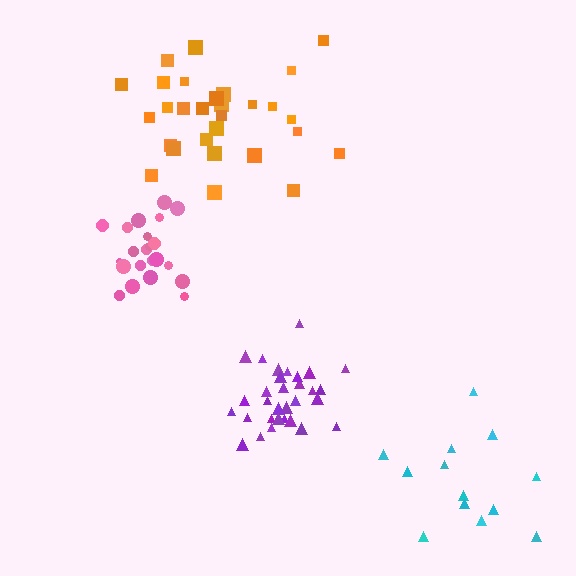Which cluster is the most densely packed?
Purple.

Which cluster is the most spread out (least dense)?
Cyan.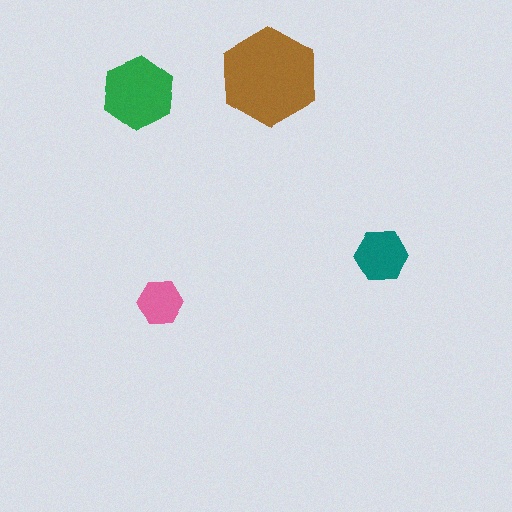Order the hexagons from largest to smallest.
the brown one, the green one, the teal one, the pink one.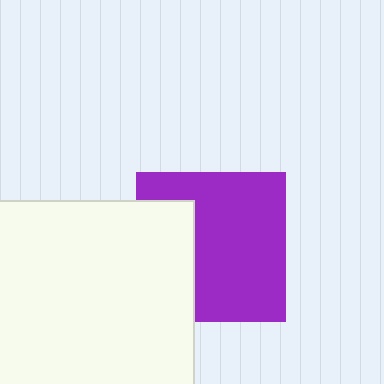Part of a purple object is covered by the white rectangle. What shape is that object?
It is a square.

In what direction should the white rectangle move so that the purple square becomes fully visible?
The white rectangle should move left. That is the shortest direction to clear the overlap and leave the purple square fully visible.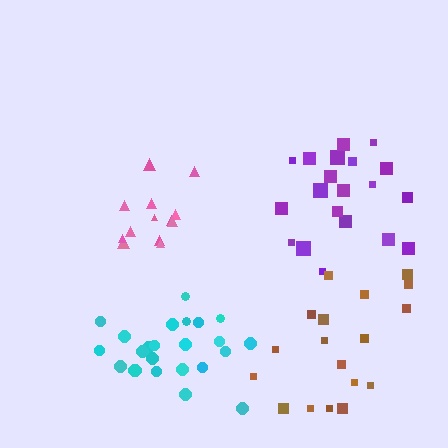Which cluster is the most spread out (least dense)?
Brown.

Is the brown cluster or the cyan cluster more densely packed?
Cyan.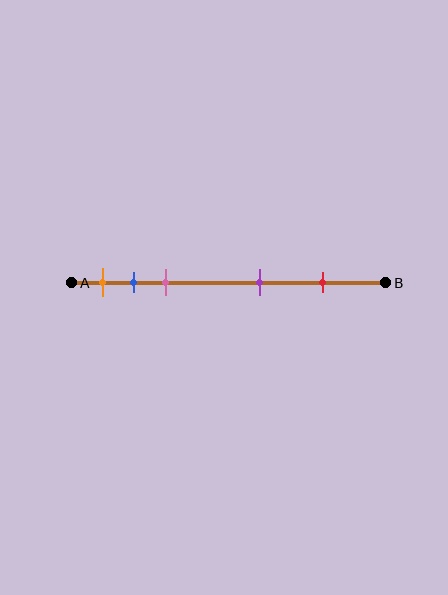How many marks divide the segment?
There are 5 marks dividing the segment.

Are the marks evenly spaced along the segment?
No, the marks are not evenly spaced.